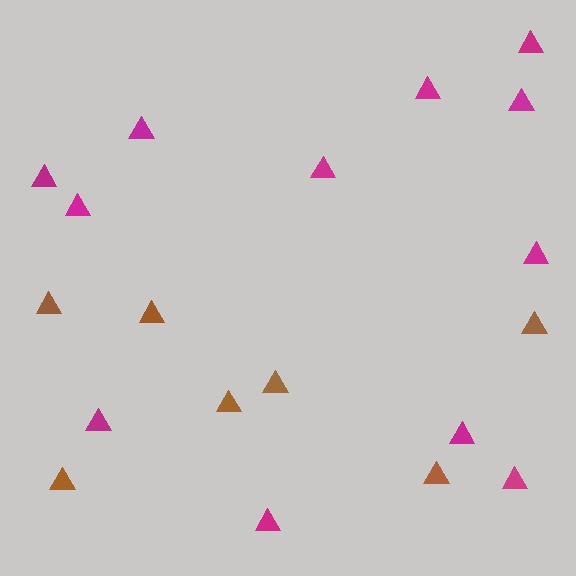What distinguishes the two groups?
There are 2 groups: one group of magenta triangles (12) and one group of brown triangles (7).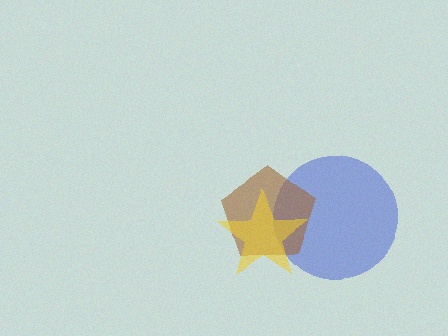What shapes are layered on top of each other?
The layered shapes are: a blue circle, a brown pentagon, a yellow star.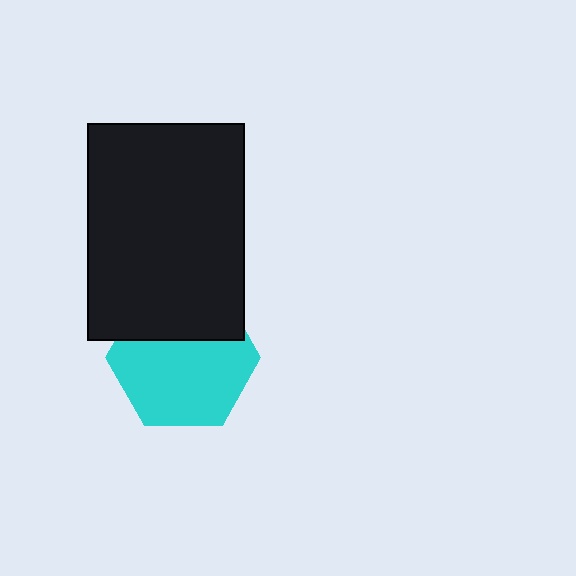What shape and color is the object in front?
The object in front is a black rectangle.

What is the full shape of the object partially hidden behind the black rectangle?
The partially hidden object is a cyan hexagon.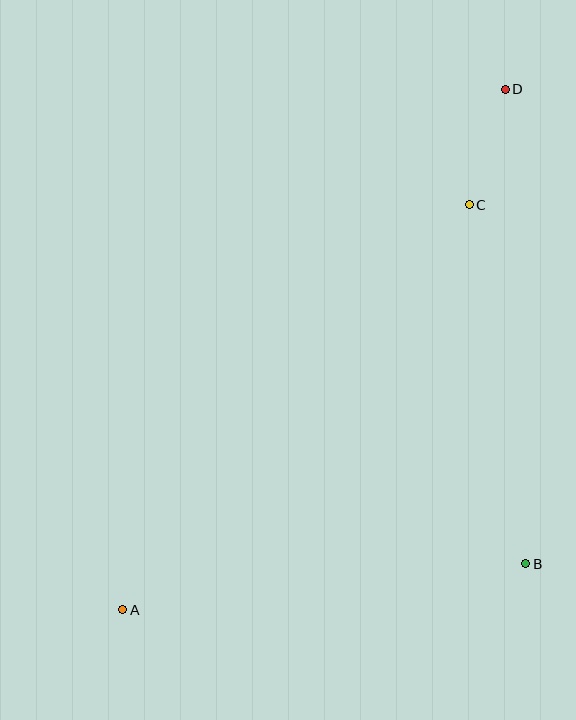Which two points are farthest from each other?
Points A and D are farthest from each other.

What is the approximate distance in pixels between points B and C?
The distance between B and C is approximately 363 pixels.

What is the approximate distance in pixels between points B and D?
The distance between B and D is approximately 475 pixels.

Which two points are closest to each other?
Points C and D are closest to each other.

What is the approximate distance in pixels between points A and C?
The distance between A and C is approximately 533 pixels.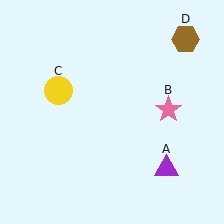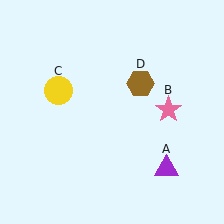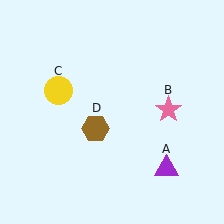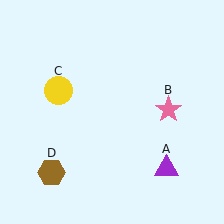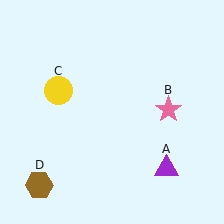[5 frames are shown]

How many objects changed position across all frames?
1 object changed position: brown hexagon (object D).